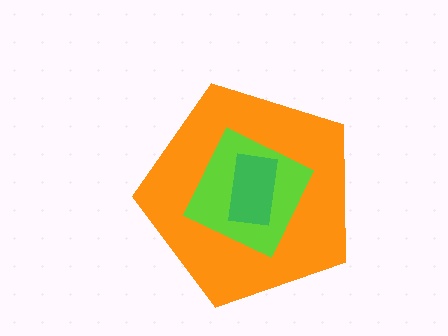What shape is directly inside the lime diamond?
The green rectangle.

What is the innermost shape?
The green rectangle.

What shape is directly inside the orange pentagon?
The lime diamond.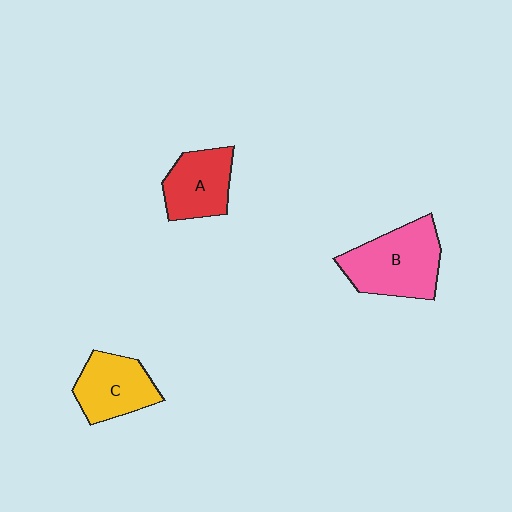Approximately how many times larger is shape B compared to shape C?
Approximately 1.4 times.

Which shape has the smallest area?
Shape A (red).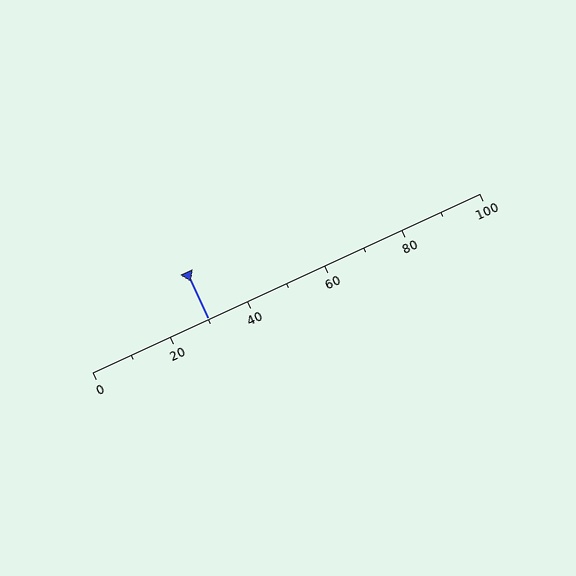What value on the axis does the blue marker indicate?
The marker indicates approximately 30.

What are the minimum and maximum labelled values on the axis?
The axis runs from 0 to 100.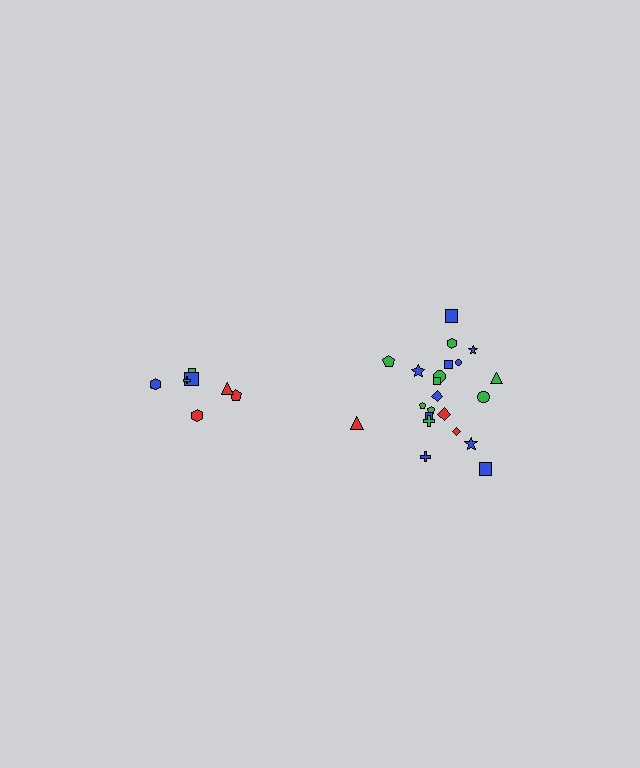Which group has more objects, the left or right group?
The right group.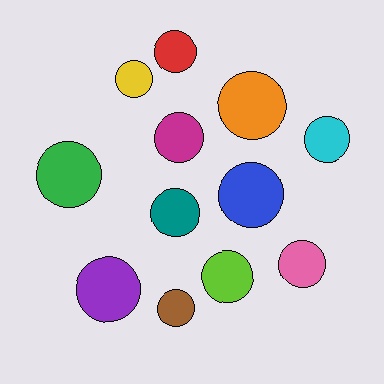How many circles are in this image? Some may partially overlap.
There are 12 circles.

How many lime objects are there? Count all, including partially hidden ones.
There is 1 lime object.